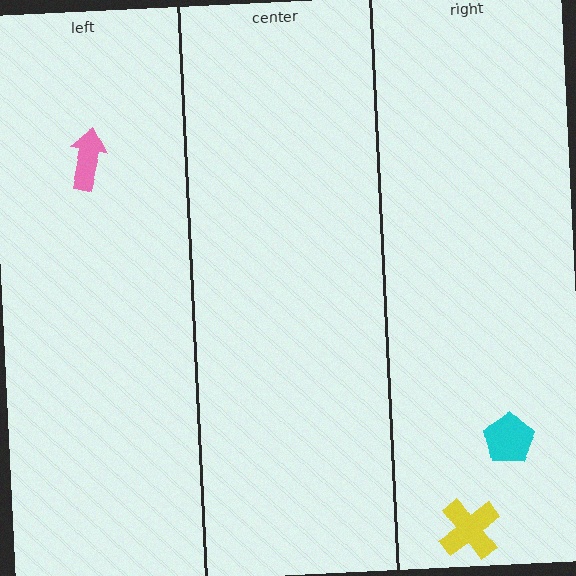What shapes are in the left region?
The pink arrow.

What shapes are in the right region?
The cyan pentagon, the yellow cross.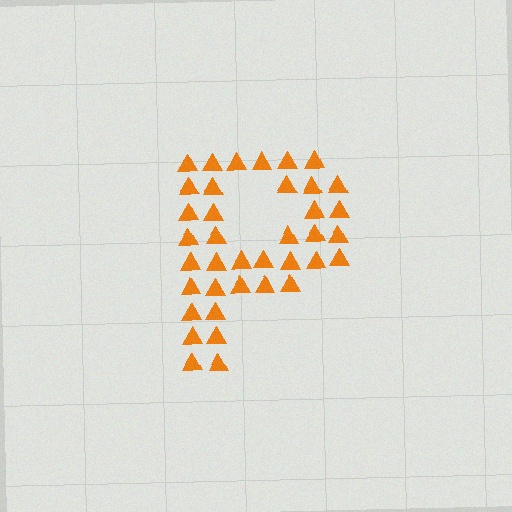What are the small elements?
The small elements are triangles.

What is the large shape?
The large shape is the letter P.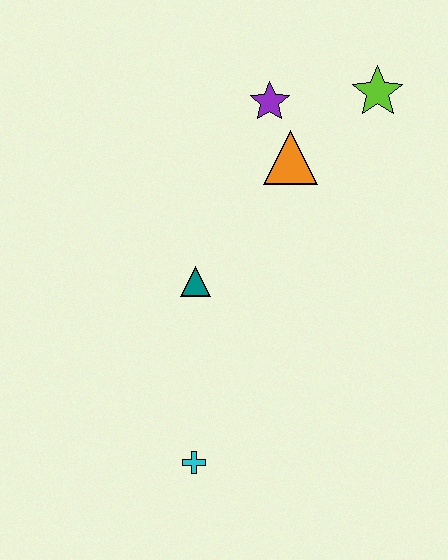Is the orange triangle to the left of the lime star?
Yes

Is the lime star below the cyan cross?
No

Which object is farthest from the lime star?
The cyan cross is farthest from the lime star.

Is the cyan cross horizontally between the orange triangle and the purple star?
No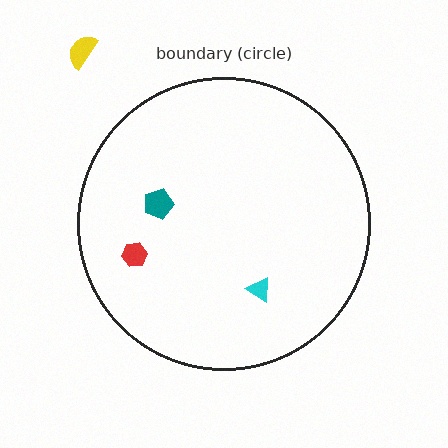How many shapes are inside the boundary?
3 inside, 1 outside.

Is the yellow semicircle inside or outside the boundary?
Outside.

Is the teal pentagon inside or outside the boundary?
Inside.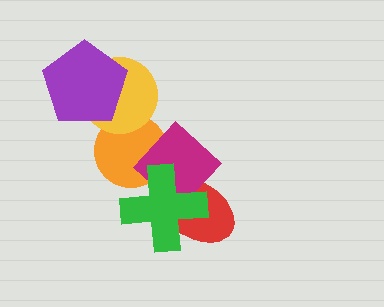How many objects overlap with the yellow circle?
2 objects overlap with the yellow circle.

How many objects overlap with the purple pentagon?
1 object overlaps with the purple pentagon.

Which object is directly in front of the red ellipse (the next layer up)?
The magenta diamond is directly in front of the red ellipse.